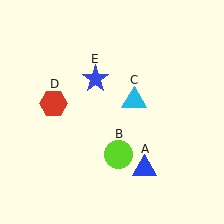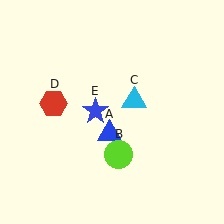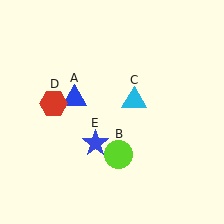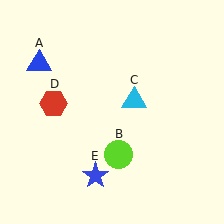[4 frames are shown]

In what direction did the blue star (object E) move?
The blue star (object E) moved down.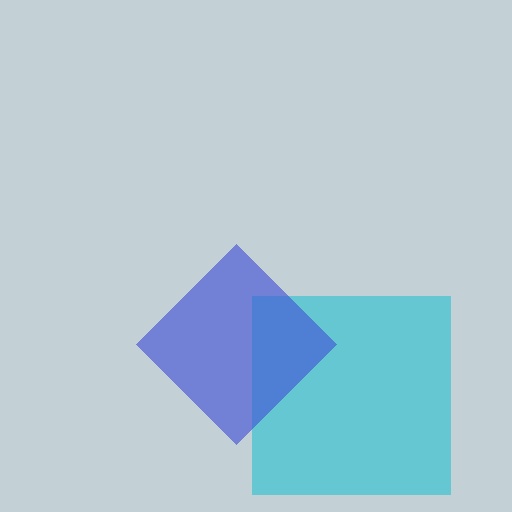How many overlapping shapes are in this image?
There are 2 overlapping shapes in the image.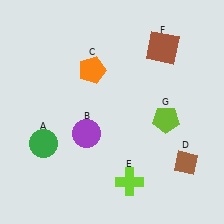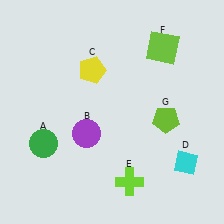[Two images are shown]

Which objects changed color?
C changed from orange to yellow. D changed from brown to cyan. F changed from brown to lime.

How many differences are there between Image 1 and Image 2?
There are 3 differences between the two images.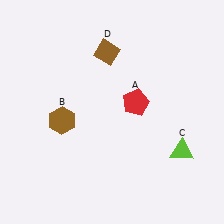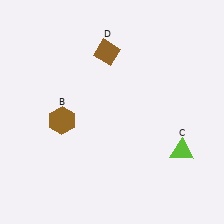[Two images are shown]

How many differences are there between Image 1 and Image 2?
There is 1 difference between the two images.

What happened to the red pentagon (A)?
The red pentagon (A) was removed in Image 2. It was in the top-right area of Image 1.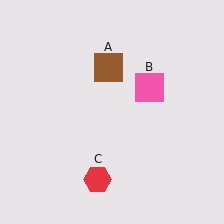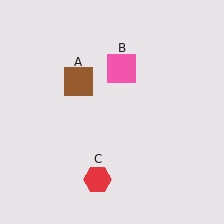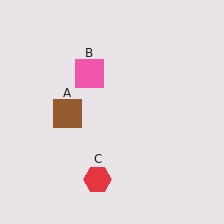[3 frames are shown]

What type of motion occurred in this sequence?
The brown square (object A), pink square (object B) rotated counterclockwise around the center of the scene.